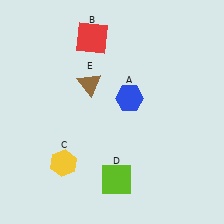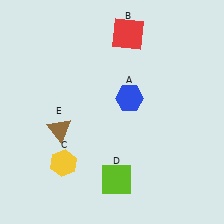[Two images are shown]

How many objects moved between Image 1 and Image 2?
2 objects moved between the two images.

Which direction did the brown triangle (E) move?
The brown triangle (E) moved down.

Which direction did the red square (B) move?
The red square (B) moved right.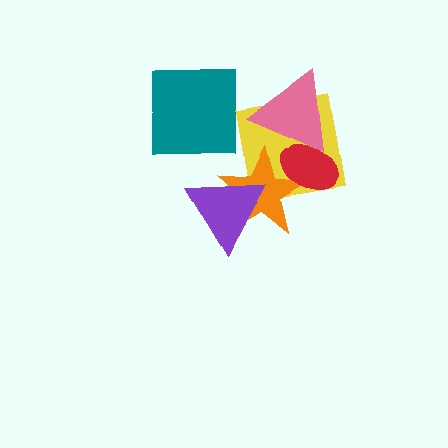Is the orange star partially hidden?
Yes, it is partially covered by another shape.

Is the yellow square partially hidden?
Yes, it is partially covered by another shape.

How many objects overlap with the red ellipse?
3 objects overlap with the red ellipse.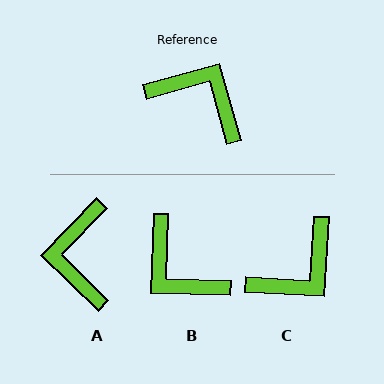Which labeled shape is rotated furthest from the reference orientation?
B, about 163 degrees away.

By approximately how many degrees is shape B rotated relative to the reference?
Approximately 163 degrees counter-clockwise.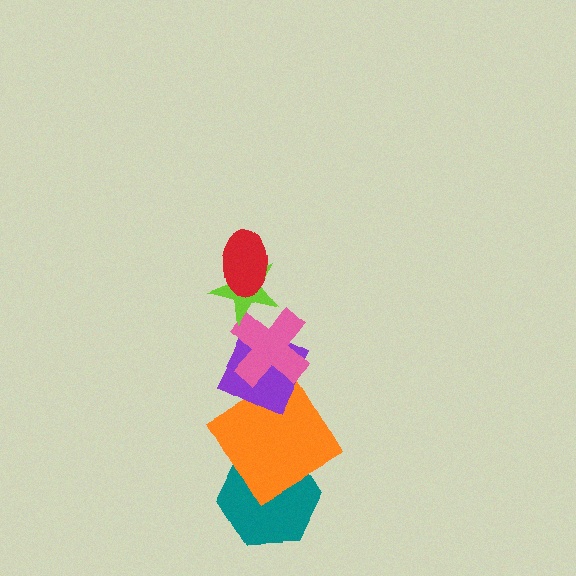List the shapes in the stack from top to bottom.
From top to bottom: the red ellipse, the lime star, the pink cross, the purple diamond, the orange diamond, the teal hexagon.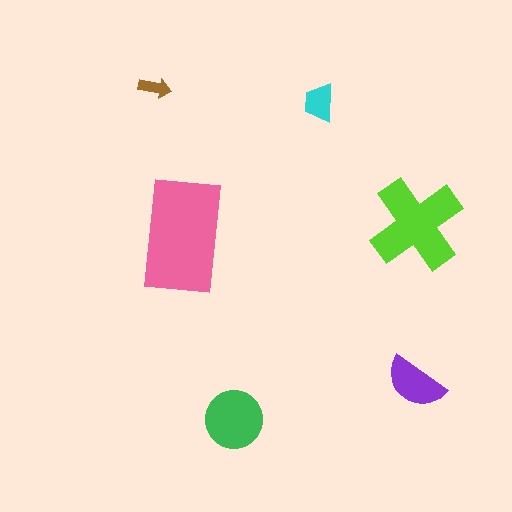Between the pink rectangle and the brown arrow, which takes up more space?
The pink rectangle.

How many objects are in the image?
There are 6 objects in the image.